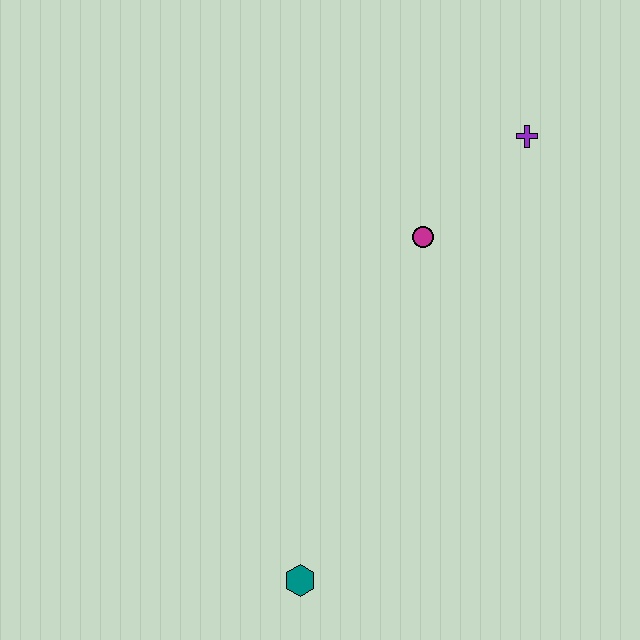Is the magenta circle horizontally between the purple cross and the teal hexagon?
Yes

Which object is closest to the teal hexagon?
The magenta circle is closest to the teal hexagon.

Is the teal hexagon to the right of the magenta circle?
No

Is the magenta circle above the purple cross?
No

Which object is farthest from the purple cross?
The teal hexagon is farthest from the purple cross.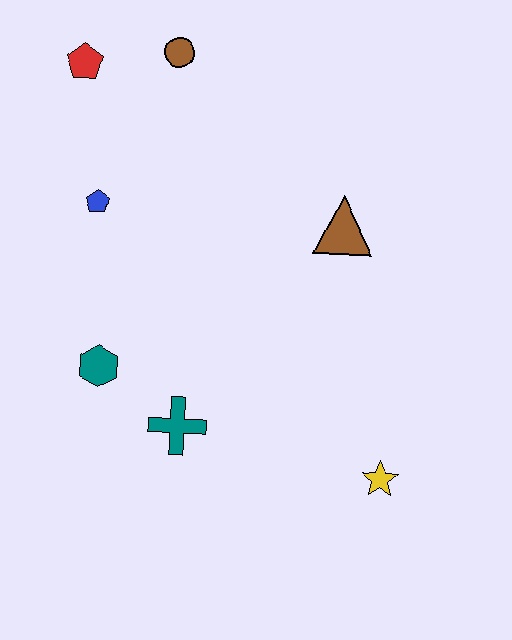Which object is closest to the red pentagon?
The brown circle is closest to the red pentagon.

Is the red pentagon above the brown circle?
No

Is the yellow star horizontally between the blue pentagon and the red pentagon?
No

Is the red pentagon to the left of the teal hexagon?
Yes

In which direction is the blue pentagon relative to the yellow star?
The blue pentagon is to the left of the yellow star.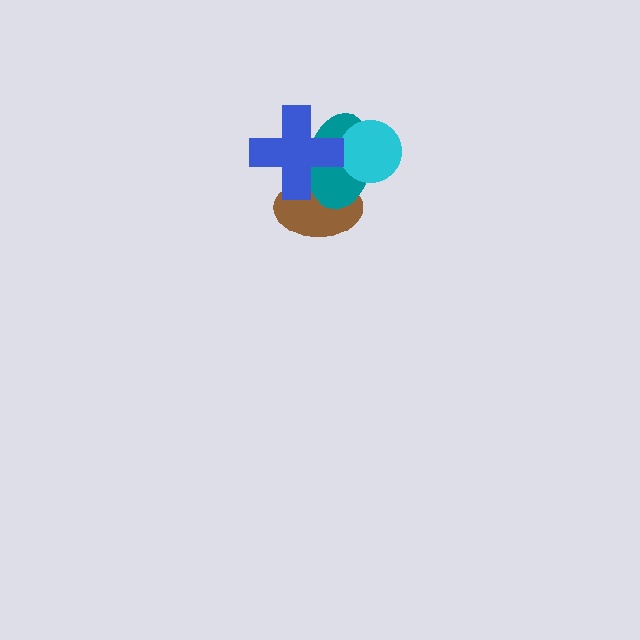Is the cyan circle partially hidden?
No, no other shape covers it.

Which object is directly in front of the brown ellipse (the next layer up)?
The teal ellipse is directly in front of the brown ellipse.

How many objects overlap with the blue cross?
2 objects overlap with the blue cross.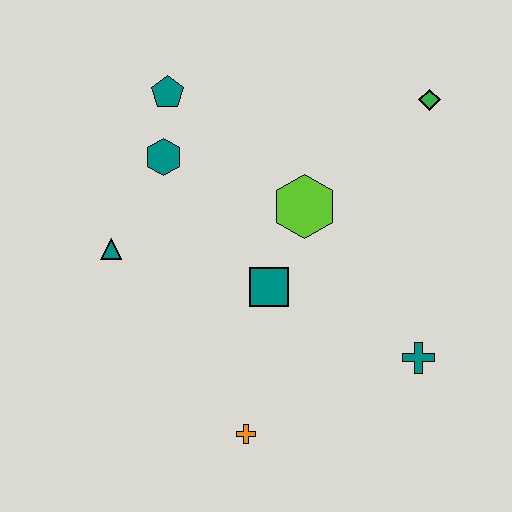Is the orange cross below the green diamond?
Yes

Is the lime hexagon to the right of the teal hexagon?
Yes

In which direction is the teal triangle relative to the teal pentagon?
The teal triangle is below the teal pentagon.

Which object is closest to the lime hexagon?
The teal square is closest to the lime hexagon.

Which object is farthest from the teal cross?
The teal pentagon is farthest from the teal cross.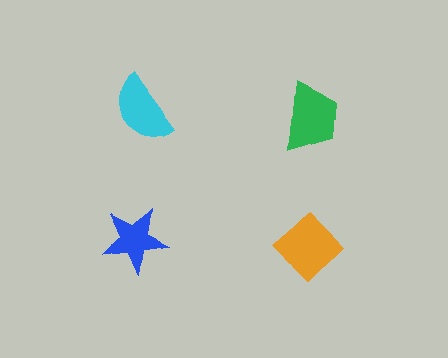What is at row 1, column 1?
A cyan semicircle.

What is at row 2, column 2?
An orange diamond.